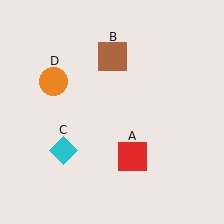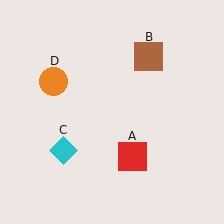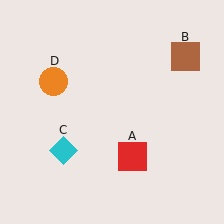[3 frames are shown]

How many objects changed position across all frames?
1 object changed position: brown square (object B).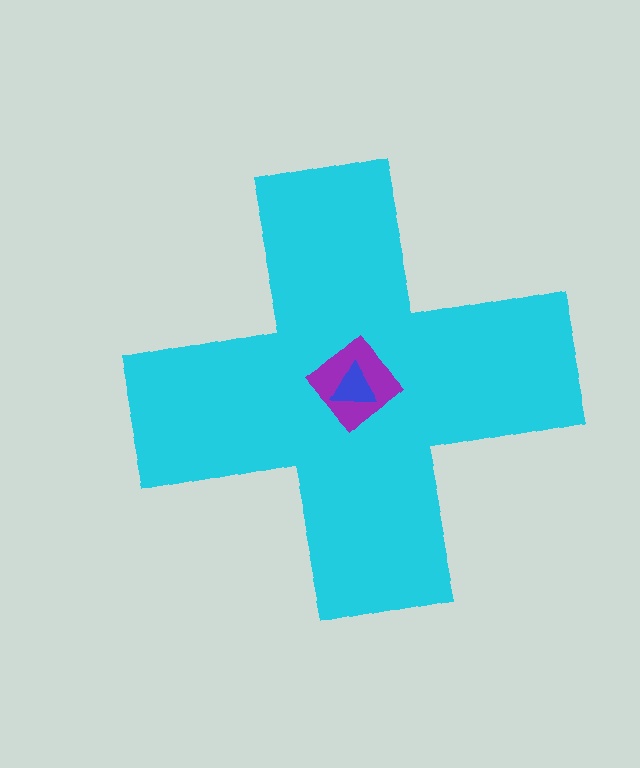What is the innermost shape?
The blue triangle.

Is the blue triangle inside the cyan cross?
Yes.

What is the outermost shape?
The cyan cross.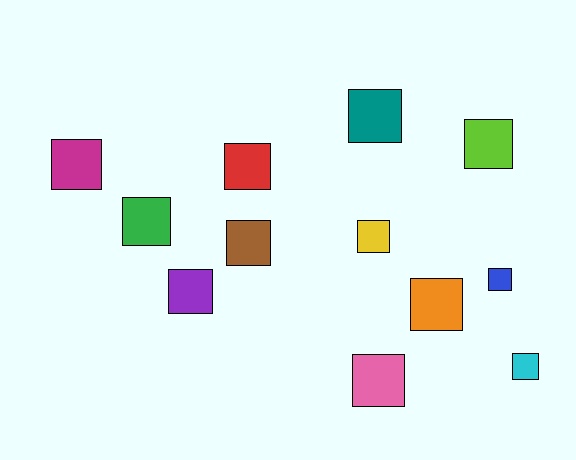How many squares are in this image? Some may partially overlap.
There are 12 squares.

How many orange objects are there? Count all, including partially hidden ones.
There is 1 orange object.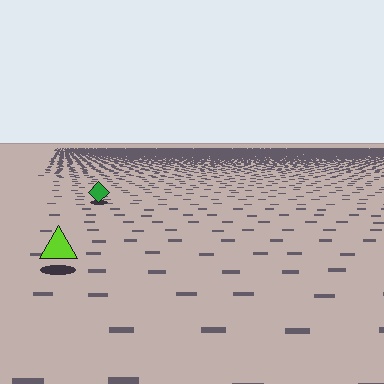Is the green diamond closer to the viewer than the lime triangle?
No. The lime triangle is closer — you can tell from the texture gradient: the ground texture is coarser near it.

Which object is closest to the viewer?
The lime triangle is closest. The texture marks near it are larger and more spread out.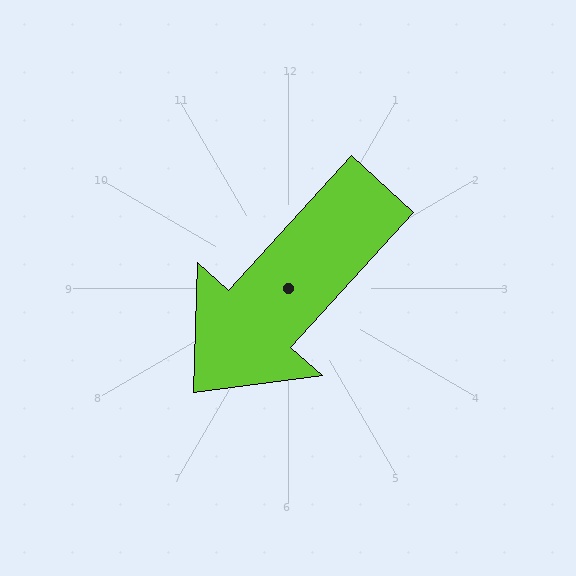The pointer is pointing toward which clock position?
Roughly 7 o'clock.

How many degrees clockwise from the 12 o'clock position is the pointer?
Approximately 222 degrees.